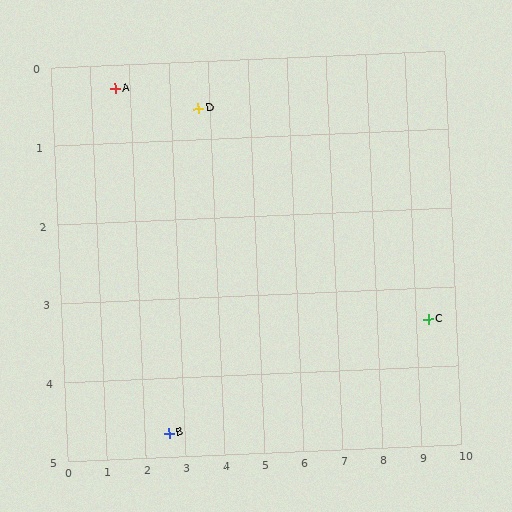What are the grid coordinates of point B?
Point B is at approximately (2.6, 4.7).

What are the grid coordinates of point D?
Point D is at approximately (3.7, 0.6).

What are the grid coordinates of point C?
Point C is at approximately (9.3, 3.4).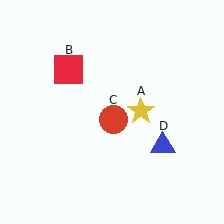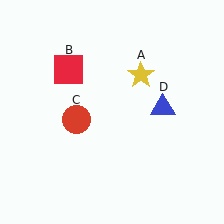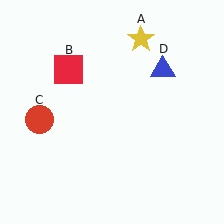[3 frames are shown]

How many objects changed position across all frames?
3 objects changed position: yellow star (object A), red circle (object C), blue triangle (object D).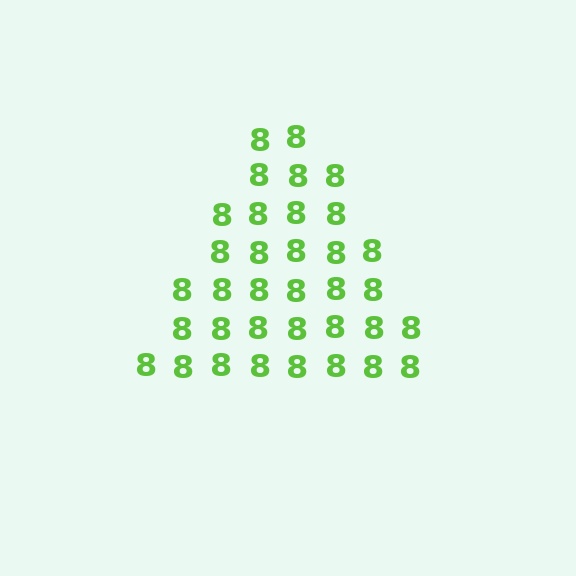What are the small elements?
The small elements are digit 8's.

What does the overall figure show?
The overall figure shows a triangle.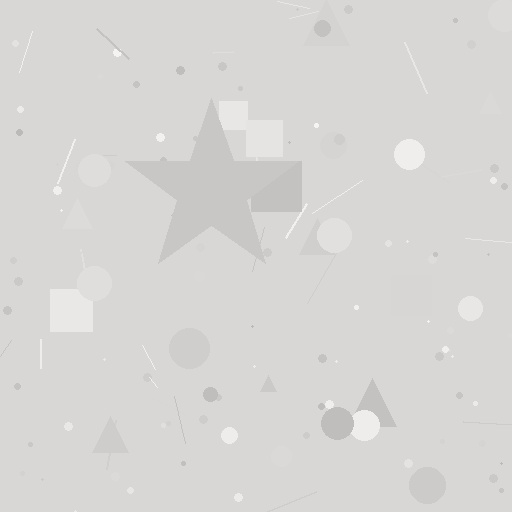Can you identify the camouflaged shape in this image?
The camouflaged shape is a star.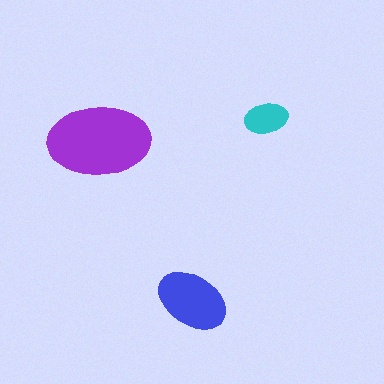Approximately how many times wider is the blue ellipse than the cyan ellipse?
About 1.5 times wider.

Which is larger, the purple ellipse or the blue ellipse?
The purple one.